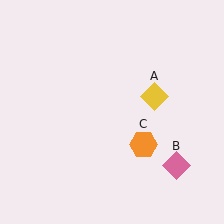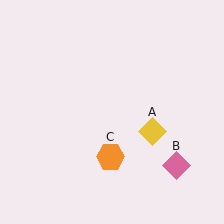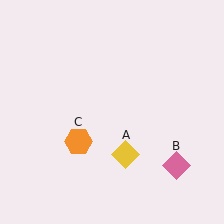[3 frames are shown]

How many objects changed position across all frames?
2 objects changed position: yellow diamond (object A), orange hexagon (object C).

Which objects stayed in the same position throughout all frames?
Pink diamond (object B) remained stationary.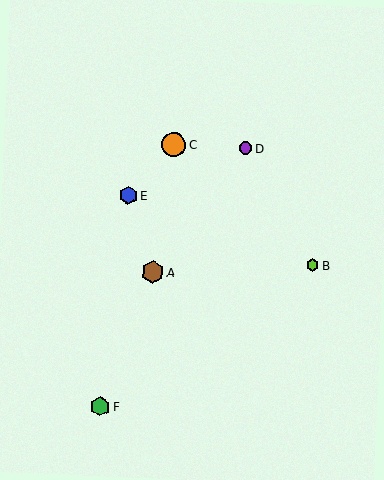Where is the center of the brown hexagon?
The center of the brown hexagon is at (153, 272).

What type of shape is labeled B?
Shape B is a lime hexagon.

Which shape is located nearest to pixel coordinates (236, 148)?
The purple circle (labeled D) at (246, 148) is nearest to that location.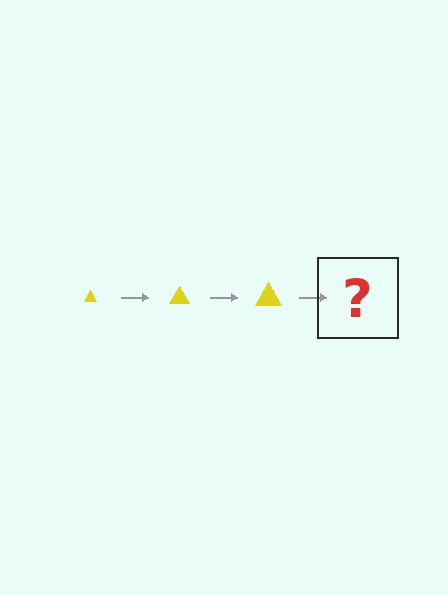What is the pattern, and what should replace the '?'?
The pattern is that the triangle gets progressively larger each step. The '?' should be a yellow triangle, larger than the previous one.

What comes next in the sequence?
The next element should be a yellow triangle, larger than the previous one.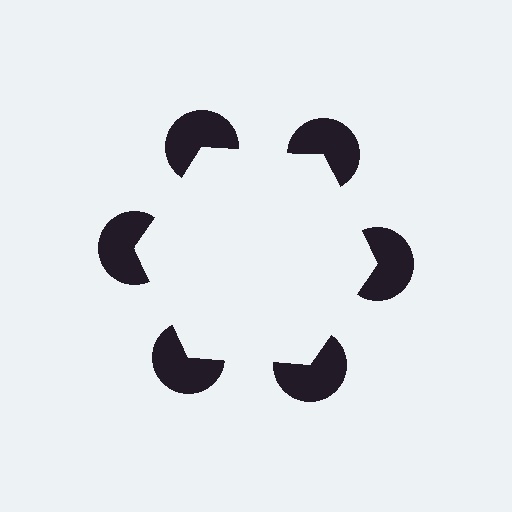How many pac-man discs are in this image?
There are 6 — one at each vertex of the illusory hexagon.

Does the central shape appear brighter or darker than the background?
It typically appears slightly brighter than the background, even though no actual brightness change is drawn.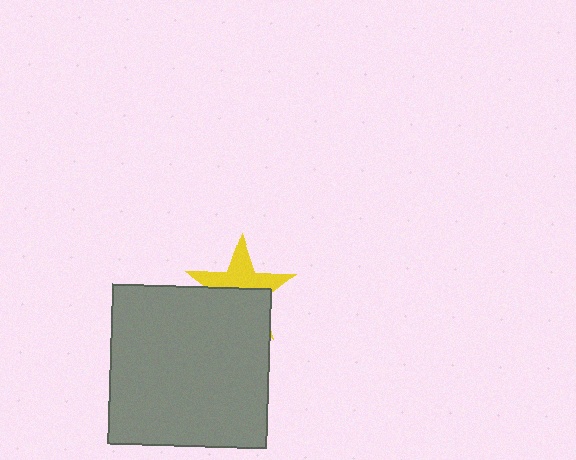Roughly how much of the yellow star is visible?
About half of it is visible (roughly 50%).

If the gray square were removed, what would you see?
You would see the complete yellow star.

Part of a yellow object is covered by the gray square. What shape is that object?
It is a star.